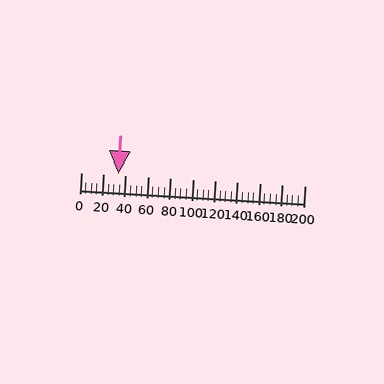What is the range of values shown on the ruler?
The ruler shows values from 0 to 200.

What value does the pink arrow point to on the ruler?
The pink arrow points to approximately 33.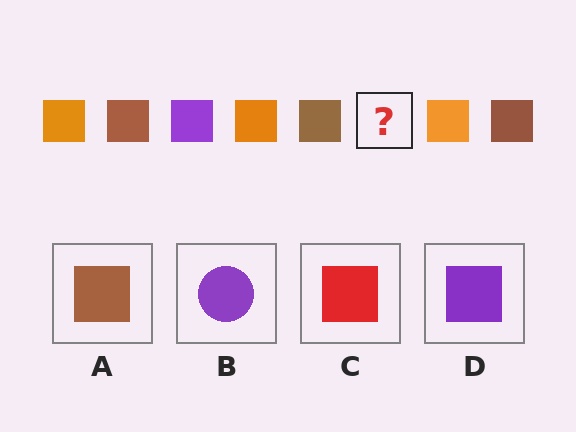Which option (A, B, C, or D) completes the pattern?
D.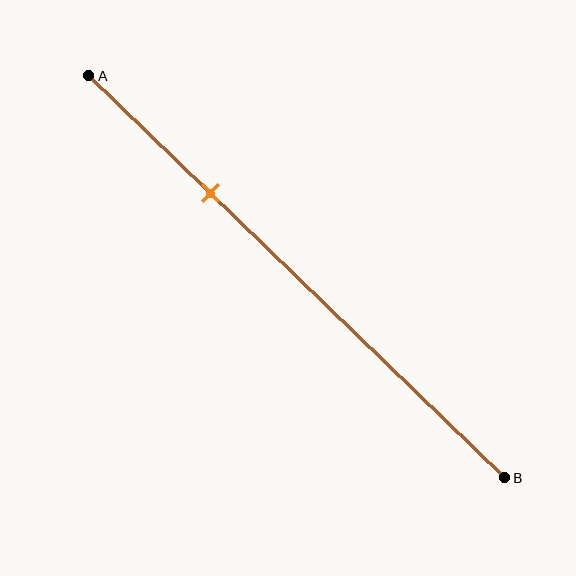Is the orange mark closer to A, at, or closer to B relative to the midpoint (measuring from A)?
The orange mark is closer to point A than the midpoint of segment AB.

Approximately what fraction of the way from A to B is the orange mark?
The orange mark is approximately 30% of the way from A to B.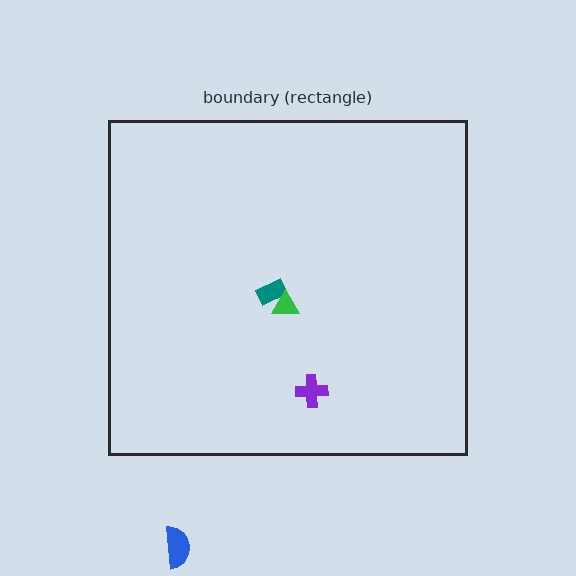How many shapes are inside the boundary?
3 inside, 1 outside.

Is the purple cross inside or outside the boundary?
Inside.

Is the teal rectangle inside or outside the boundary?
Inside.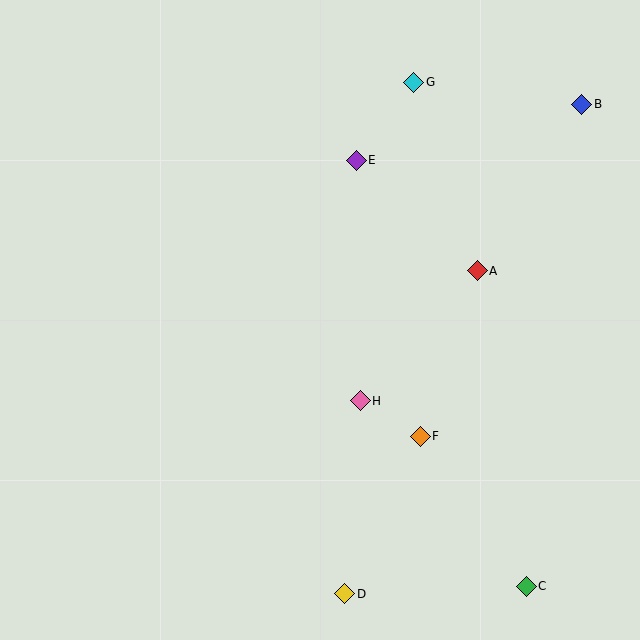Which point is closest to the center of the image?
Point H at (360, 401) is closest to the center.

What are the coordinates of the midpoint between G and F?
The midpoint between G and F is at (417, 259).